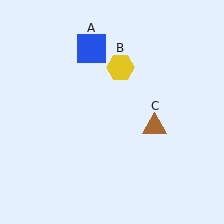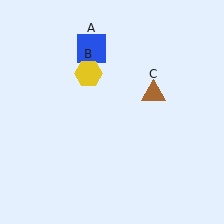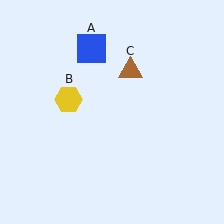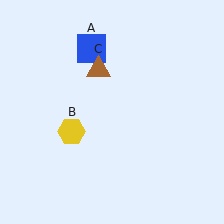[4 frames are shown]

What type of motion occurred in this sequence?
The yellow hexagon (object B), brown triangle (object C) rotated counterclockwise around the center of the scene.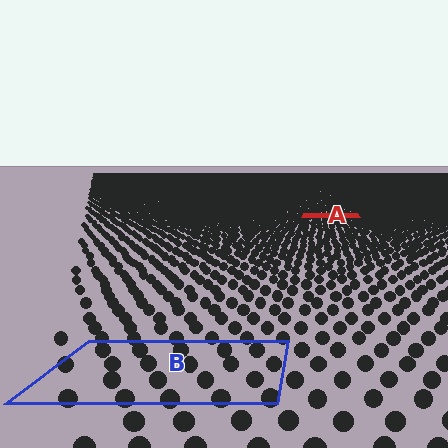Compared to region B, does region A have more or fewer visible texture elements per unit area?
Region A has more texture elements per unit area — they are packed more densely because it is farther away.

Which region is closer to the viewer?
Region B is closer. The texture elements there are larger and more spread out.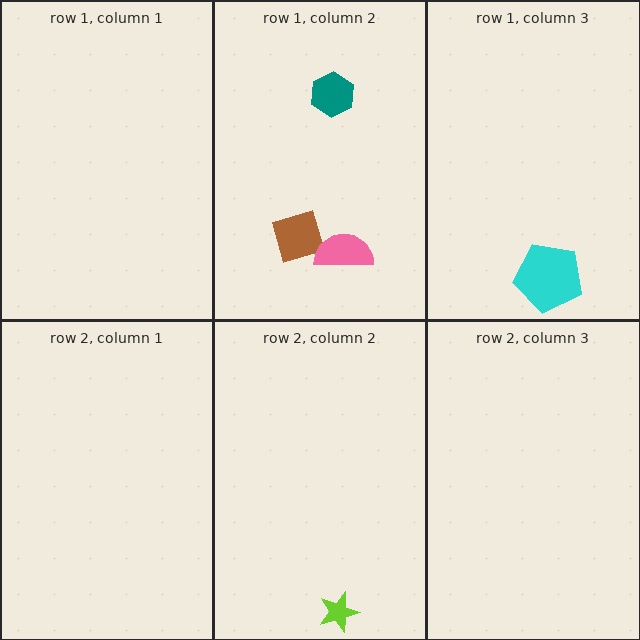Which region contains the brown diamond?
The row 1, column 2 region.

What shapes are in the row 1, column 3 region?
The cyan pentagon.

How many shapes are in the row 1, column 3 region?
1.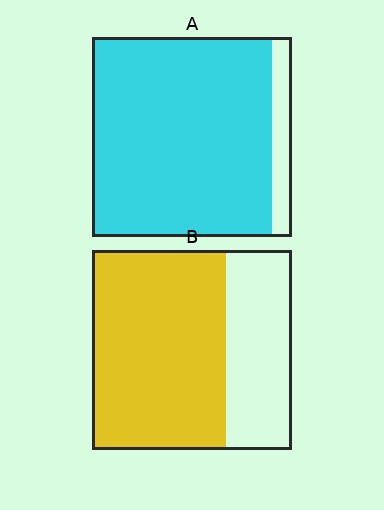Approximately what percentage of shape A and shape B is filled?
A is approximately 90% and B is approximately 65%.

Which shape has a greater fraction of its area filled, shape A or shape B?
Shape A.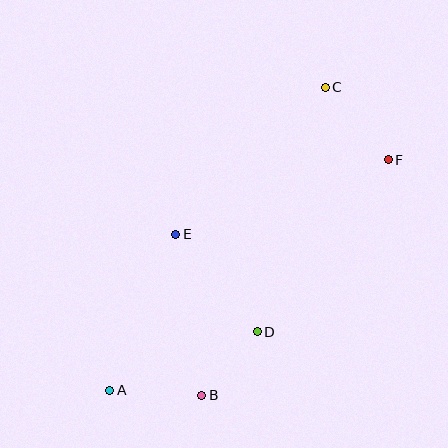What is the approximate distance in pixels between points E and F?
The distance between E and F is approximately 225 pixels.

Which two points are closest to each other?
Points B and D are closest to each other.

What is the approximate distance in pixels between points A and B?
The distance between A and B is approximately 93 pixels.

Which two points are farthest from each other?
Points A and C are farthest from each other.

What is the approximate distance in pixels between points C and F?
The distance between C and F is approximately 96 pixels.